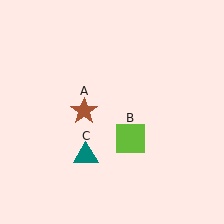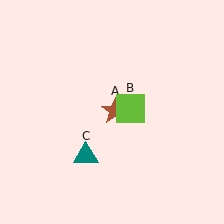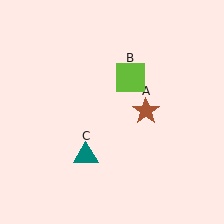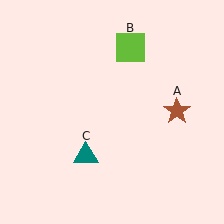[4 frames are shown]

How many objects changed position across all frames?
2 objects changed position: brown star (object A), lime square (object B).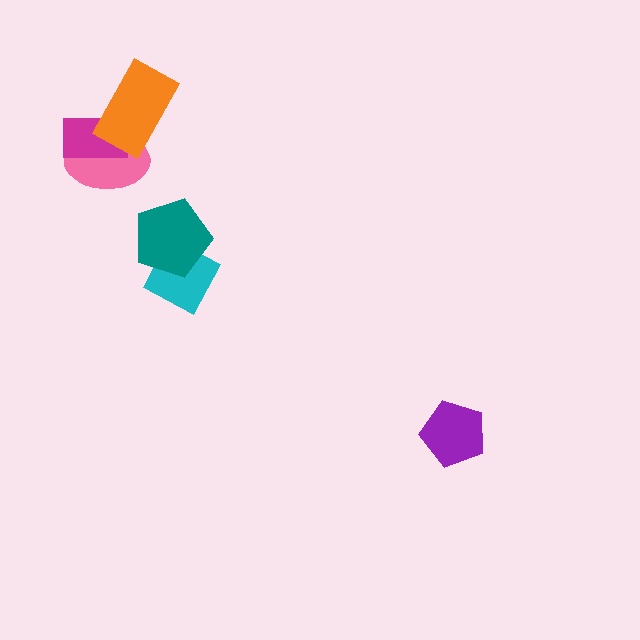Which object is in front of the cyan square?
The teal pentagon is in front of the cyan square.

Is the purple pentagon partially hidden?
No, no other shape covers it.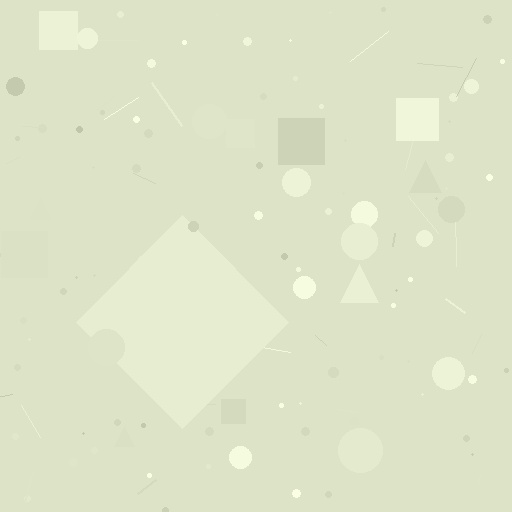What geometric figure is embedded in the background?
A diamond is embedded in the background.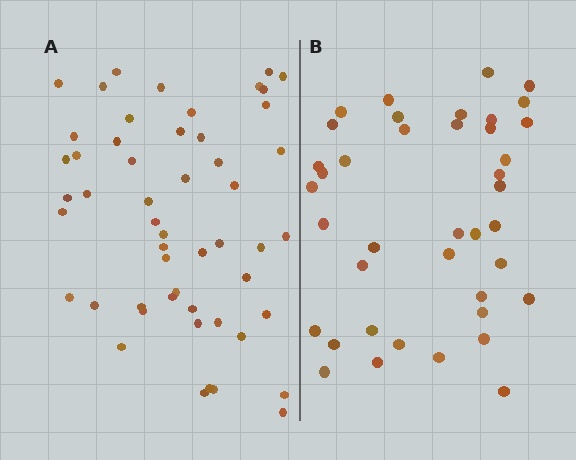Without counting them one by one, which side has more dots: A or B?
Region A (the left region) has more dots.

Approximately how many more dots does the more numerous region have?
Region A has roughly 12 or so more dots than region B.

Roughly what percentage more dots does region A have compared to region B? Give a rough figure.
About 30% more.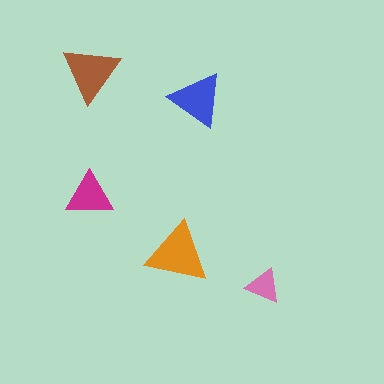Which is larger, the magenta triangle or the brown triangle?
The brown one.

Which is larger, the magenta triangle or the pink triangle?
The magenta one.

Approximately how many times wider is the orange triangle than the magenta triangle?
About 1.5 times wider.